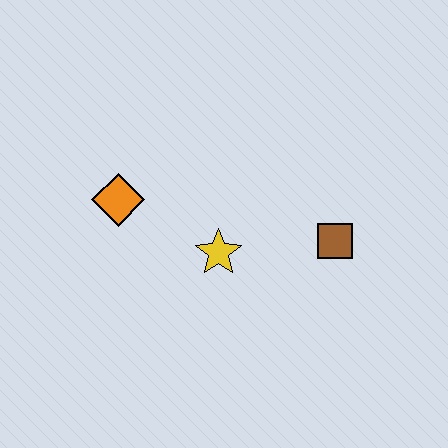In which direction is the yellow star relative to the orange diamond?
The yellow star is to the right of the orange diamond.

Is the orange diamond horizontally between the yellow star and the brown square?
No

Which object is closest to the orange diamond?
The yellow star is closest to the orange diamond.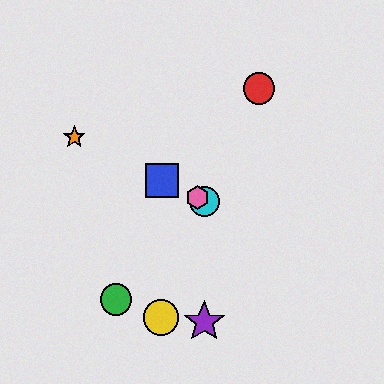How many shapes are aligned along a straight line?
4 shapes (the blue square, the orange star, the cyan circle, the pink hexagon) are aligned along a straight line.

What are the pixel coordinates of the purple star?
The purple star is at (204, 322).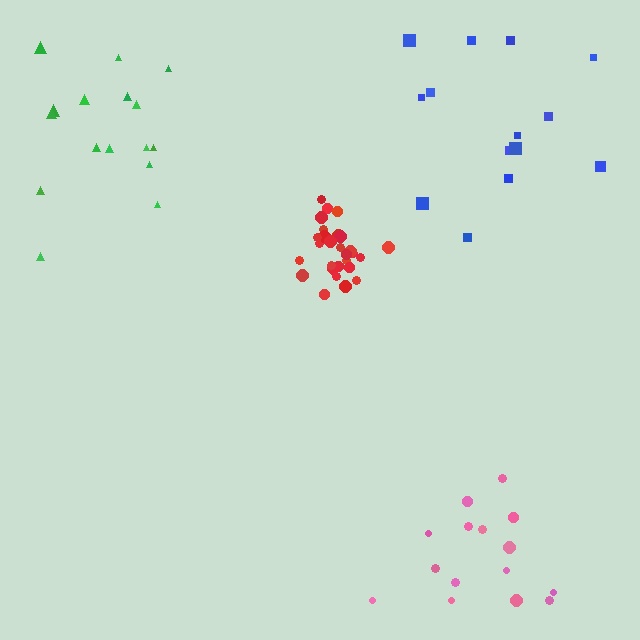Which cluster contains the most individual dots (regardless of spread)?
Red (28).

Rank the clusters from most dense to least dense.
red, blue, green, pink.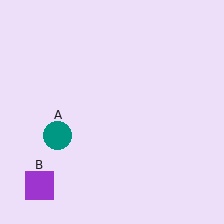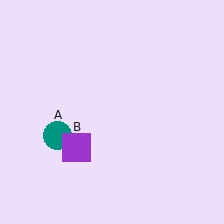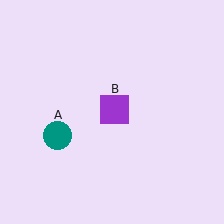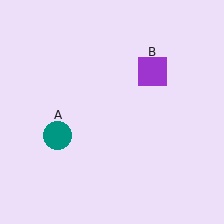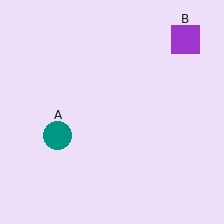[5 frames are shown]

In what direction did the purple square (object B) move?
The purple square (object B) moved up and to the right.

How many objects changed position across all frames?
1 object changed position: purple square (object B).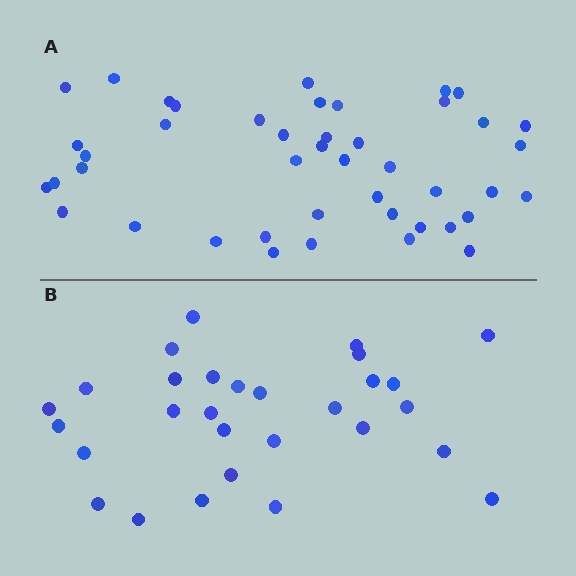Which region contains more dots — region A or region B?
Region A (the top region) has more dots.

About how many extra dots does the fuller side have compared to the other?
Region A has approximately 15 more dots than region B.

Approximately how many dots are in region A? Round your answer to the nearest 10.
About 40 dots. (The exact count is 44, which rounds to 40.)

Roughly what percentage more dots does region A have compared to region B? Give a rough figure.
About 50% more.